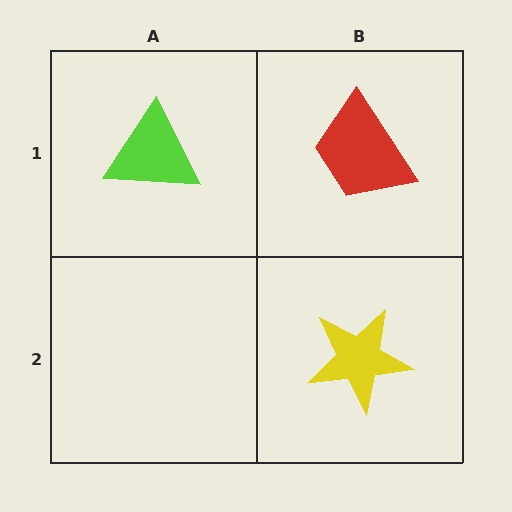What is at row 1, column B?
A red trapezoid.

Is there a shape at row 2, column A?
No, that cell is empty.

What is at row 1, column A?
A lime triangle.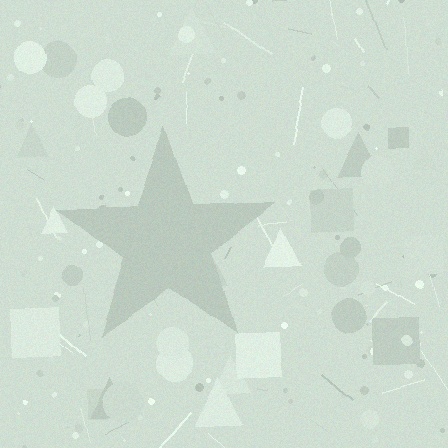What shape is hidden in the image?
A star is hidden in the image.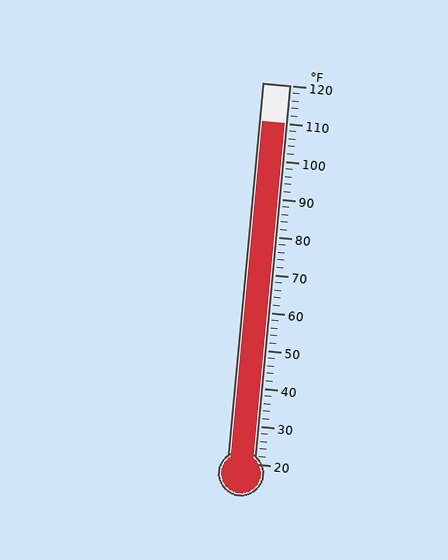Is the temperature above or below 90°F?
The temperature is above 90°F.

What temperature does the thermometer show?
The thermometer shows approximately 110°F.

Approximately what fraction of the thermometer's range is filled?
The thermometer is filled to approximately 90% of its range.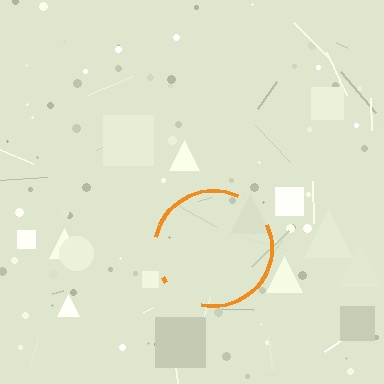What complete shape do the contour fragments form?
The contour fragments form a circle.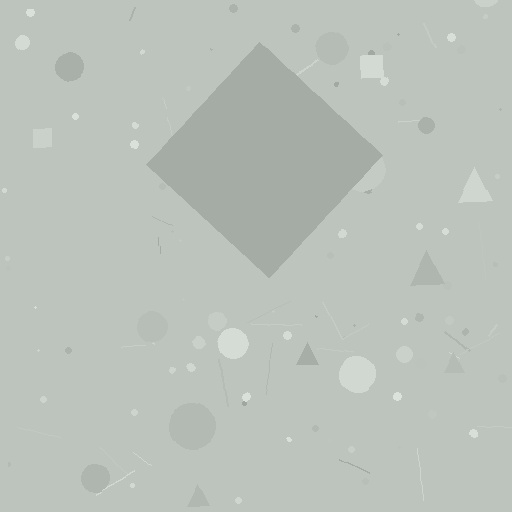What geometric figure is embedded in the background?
A diamond is embedded in the background.